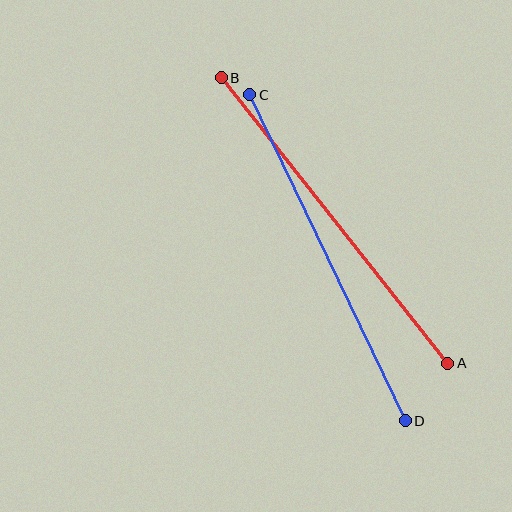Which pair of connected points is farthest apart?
Points A and B are farthest apart.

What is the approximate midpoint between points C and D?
The midpoint is at approximately (327, 258) pixels.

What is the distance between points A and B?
The distance is approximately 365 pixels.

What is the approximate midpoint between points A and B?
The midpoint is at approximately (335, 221) pixels.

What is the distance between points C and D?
The distance is approximately 362 pixels.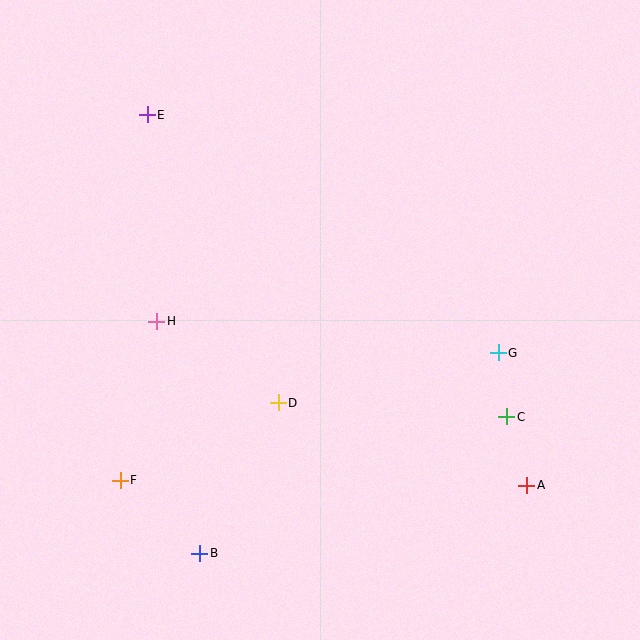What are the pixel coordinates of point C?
Point C is at (507, 417).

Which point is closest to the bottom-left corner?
Point F is closest to the bottom-left corner.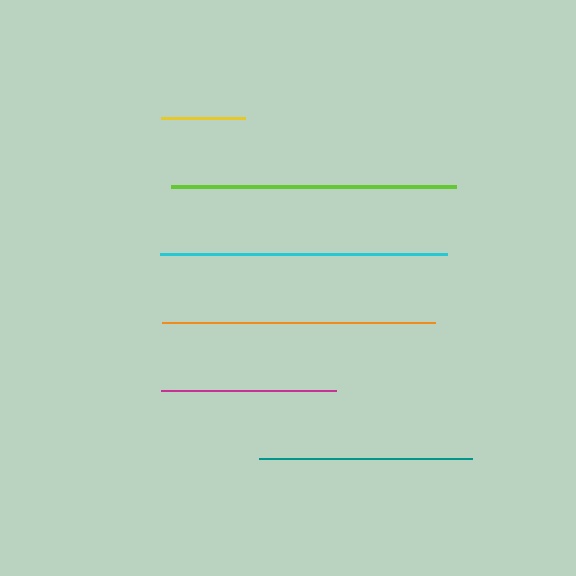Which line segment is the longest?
The cyan line is the longest at approximately 287 pixels.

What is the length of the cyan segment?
The cyan segment is approximately 287 pixels long.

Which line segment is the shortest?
The yellow line is the shortest at approximately 84 pixels.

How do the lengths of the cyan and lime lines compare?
The cyan and lime lines are approximately the same length.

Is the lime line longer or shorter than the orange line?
The lime line is longer than the orange line.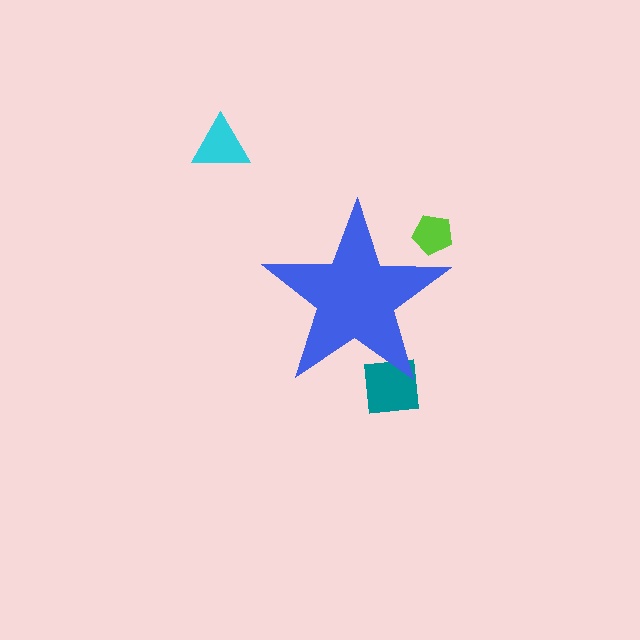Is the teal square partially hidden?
Yes, the teal square is partially hidden behind the blue star.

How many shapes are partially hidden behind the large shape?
2 shapes are partially hidden.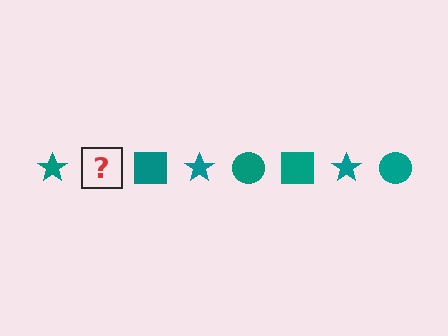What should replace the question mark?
The question mark should be replaced with a teal circle.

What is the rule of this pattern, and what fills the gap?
The rule is that the pattern cycles through star, circle, square shapes in teal. The gap should be filled with a teal circle.